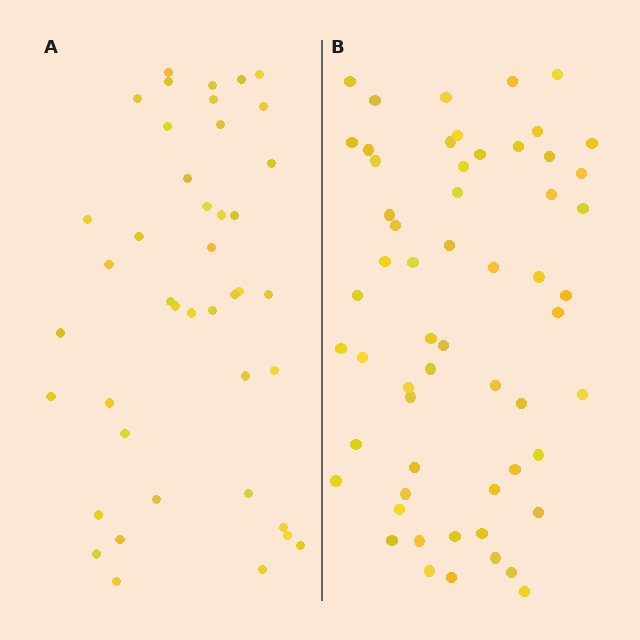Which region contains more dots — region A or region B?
Region B (the right region) has more dots.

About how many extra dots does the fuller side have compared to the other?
Region B has approximately 15 more dots than region A.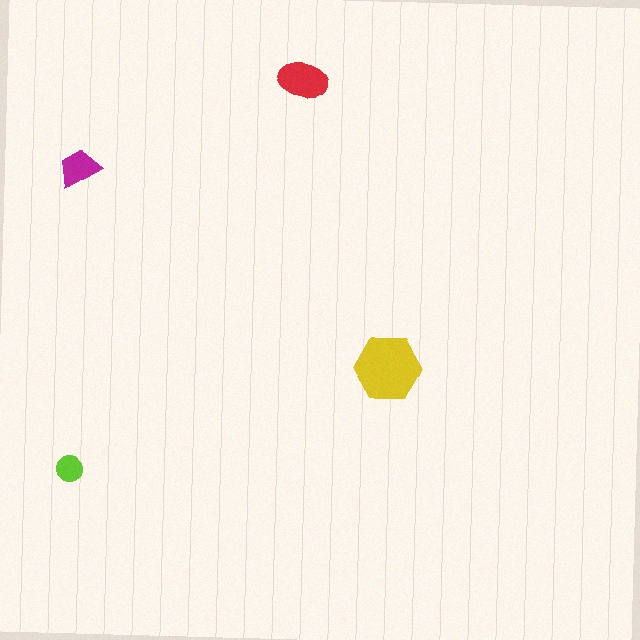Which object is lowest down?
The lime circle is bottommost.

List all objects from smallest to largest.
The lime circle, the magenta trapezoid, the red ellipse, the yellow hexagon.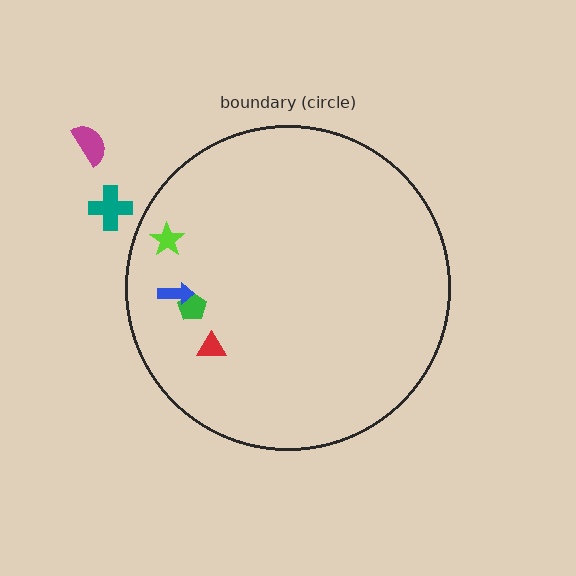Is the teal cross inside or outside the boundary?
Outside.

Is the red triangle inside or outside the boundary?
Inside.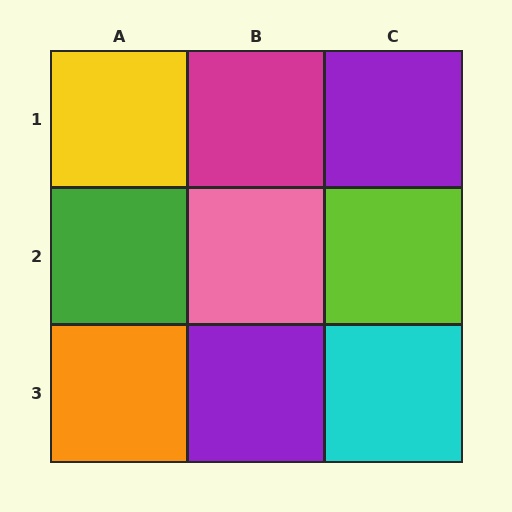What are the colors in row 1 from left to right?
Yellow, magenta, purple.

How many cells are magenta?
1 cell is magenta.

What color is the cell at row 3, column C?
Cyan.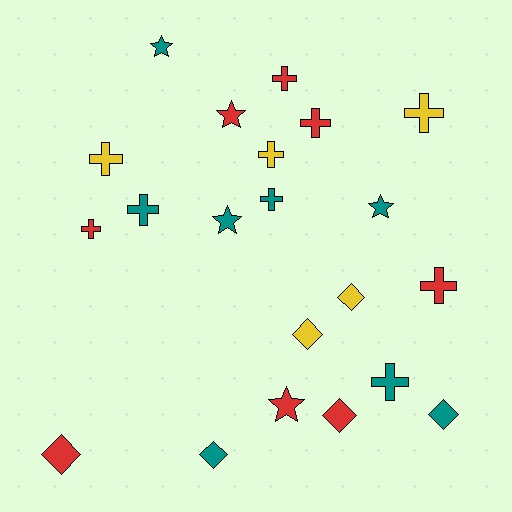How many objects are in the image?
There are 21 objects.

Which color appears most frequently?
Red, with 8 objects.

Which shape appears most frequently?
Cross, with 10 objects.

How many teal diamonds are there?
There are 2 teal diamonds.